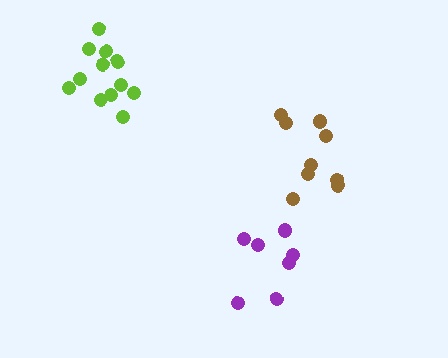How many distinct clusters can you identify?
There are 3 distinct clusters.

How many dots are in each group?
Group 1: 7 dots, Group 2: 12 dots, Group 3: 9 dots (28 total).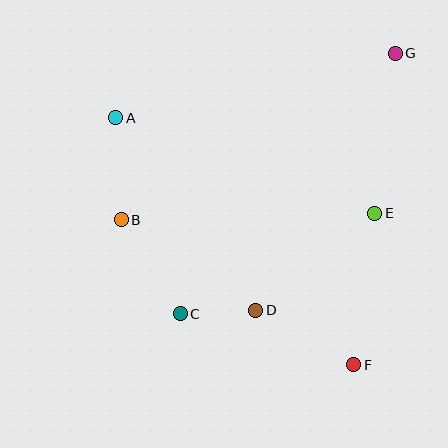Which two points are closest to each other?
Points C and D are closest to each other.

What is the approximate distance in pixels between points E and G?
The distance between E and G is approximately 161 pixels.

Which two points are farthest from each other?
Points A and F are farthest from each other.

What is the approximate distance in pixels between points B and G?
The distance between B and G is approximately 320 pixels.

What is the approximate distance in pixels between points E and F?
The distance between E and F is approximately 153 pixels.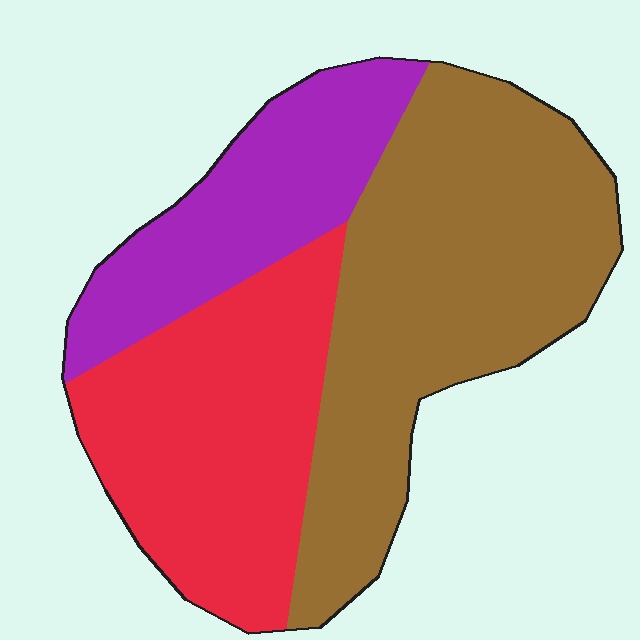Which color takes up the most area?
Brown, at roughly 45%.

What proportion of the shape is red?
Red covers about 35% of the shape.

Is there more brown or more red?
Brown.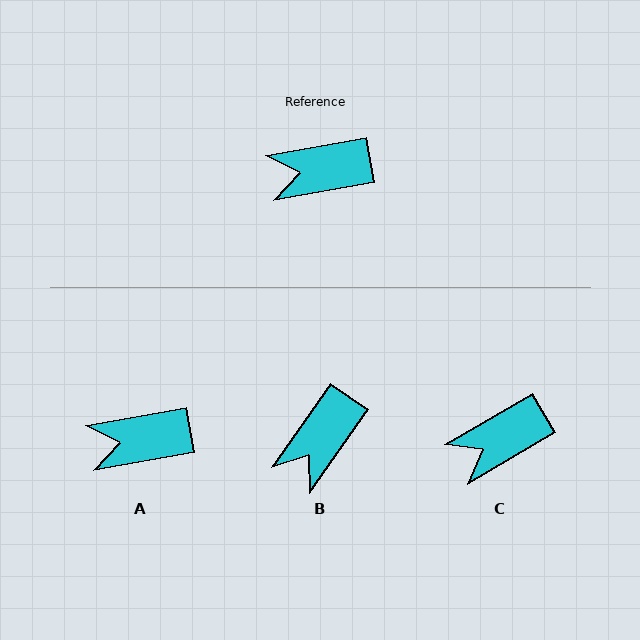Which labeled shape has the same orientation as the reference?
A.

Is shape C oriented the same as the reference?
No, it is off by about 20 degrees.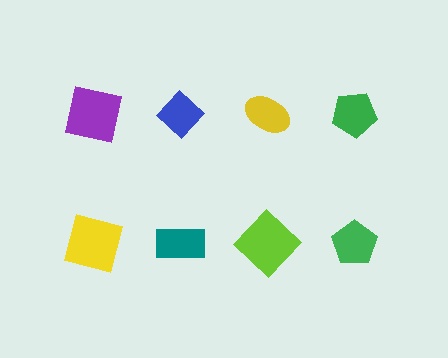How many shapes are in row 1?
4 shapes.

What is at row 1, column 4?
A green pentagon.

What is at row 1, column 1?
A purple square.